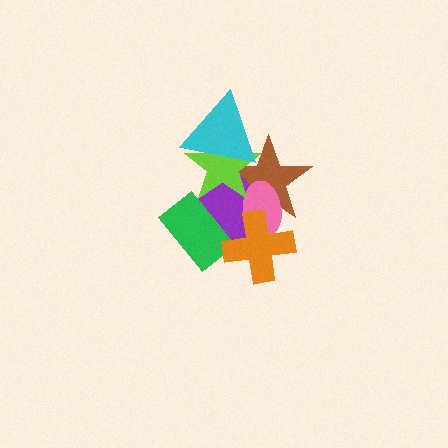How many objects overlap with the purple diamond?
6 objects overlap with the purple diamond.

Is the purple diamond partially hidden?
Yes, it is partially covered by another shape.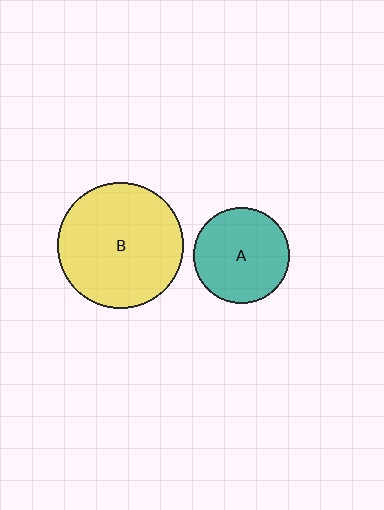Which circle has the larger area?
Circle B (yellow).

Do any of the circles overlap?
No, none of the circles overlap.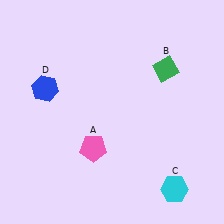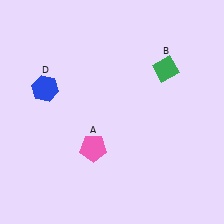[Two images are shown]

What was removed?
The cyan hexagon (C) was removed in Image 2.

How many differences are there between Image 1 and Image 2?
There is 1 difference between the two images.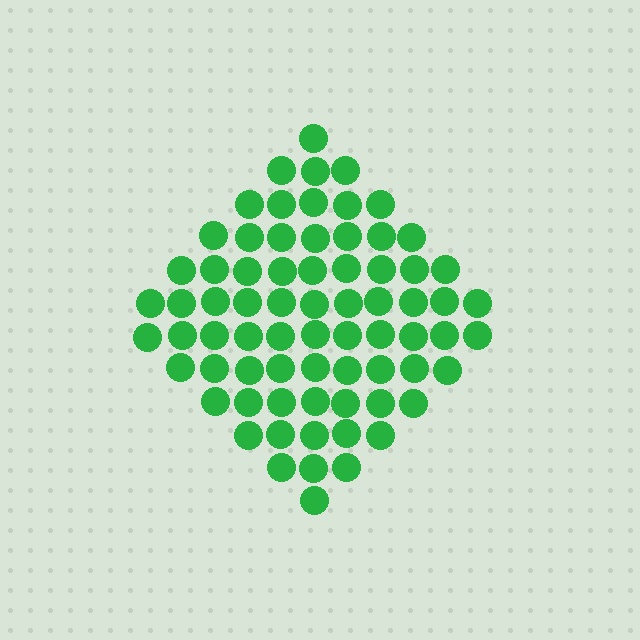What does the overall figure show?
The overall figure shows a diamond.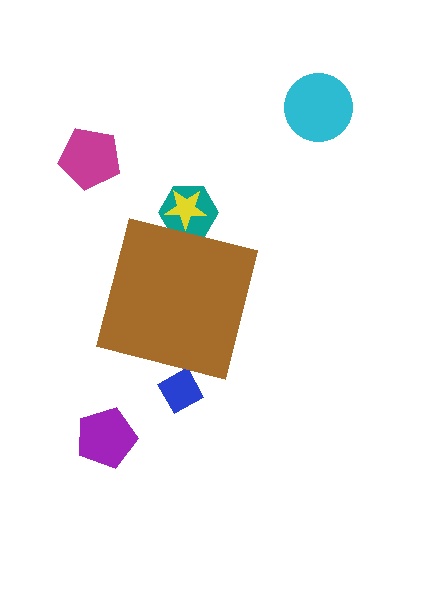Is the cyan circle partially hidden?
No, the cyan circle is fully visible.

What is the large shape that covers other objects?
A brown square.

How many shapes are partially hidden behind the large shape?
3 shapes are partially hidden.